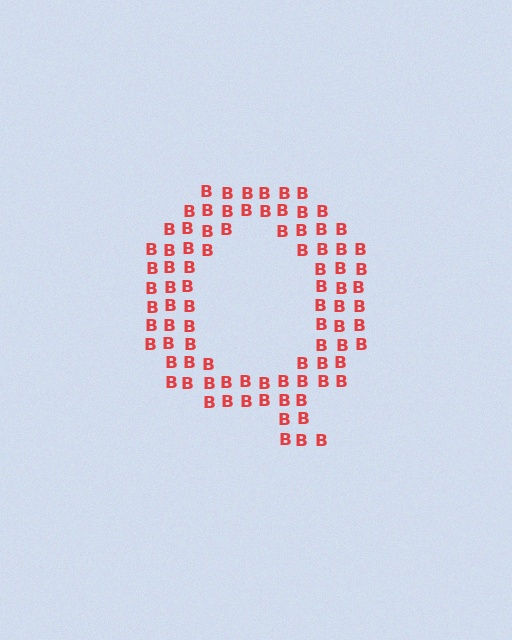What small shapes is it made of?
It is made of small letter B's.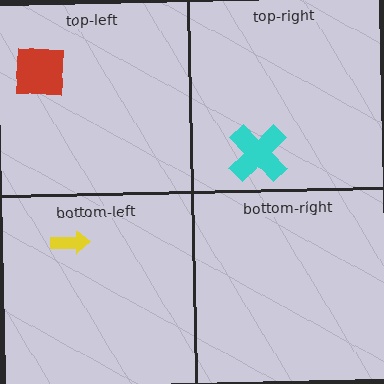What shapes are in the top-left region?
The red square.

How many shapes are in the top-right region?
1.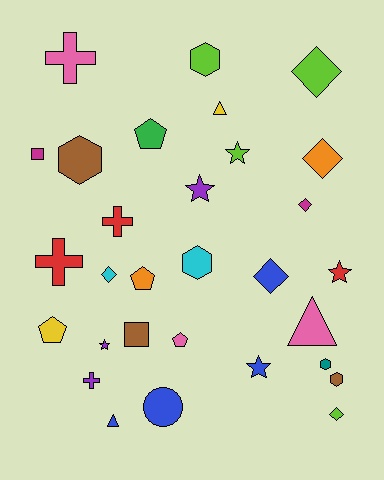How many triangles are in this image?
There are 3 triangles.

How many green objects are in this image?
There is 1 green object.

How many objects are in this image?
There are 30 objects.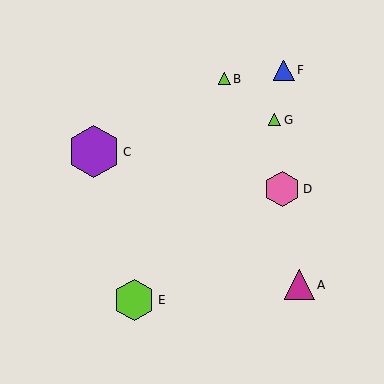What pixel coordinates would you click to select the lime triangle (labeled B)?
Click at (224, 79) to select the lime triangle B.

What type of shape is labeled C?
Shape C is a purple hexagon.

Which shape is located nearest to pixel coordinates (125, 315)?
The lime hexagon (labeled E) at (134, 300) is nearest to that location.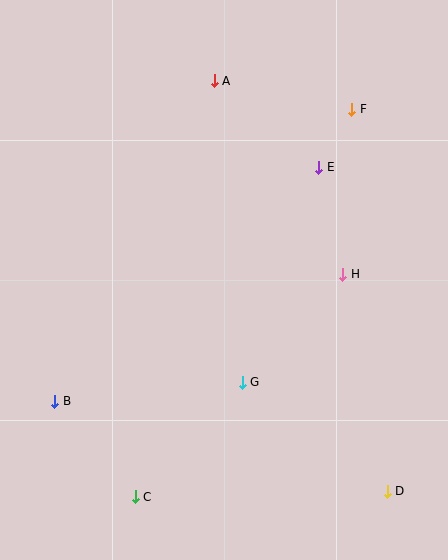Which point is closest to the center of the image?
Point G at (242, 382) is closest to the center.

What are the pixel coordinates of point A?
Point A is at (214, 81).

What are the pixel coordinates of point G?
Point G is at (242, 382).